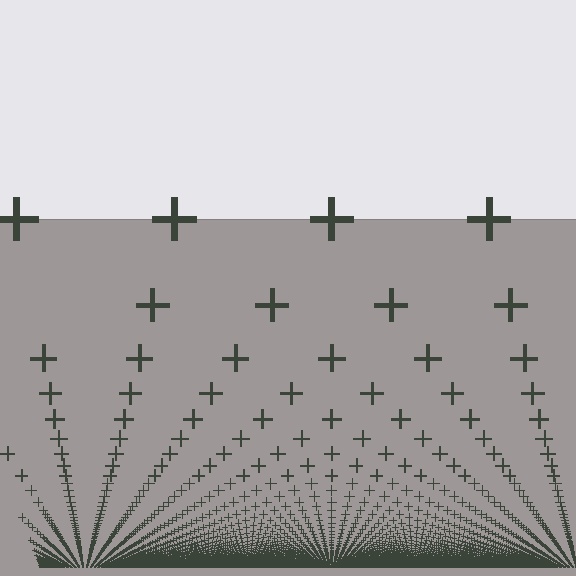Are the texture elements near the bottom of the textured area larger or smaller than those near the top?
Smaller. The gradient is inverted — elements near the bottom are smaller and denser.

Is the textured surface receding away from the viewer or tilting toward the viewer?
The surface appears to tilt toward the viewer. Texture elements get larger and sparser toward the top.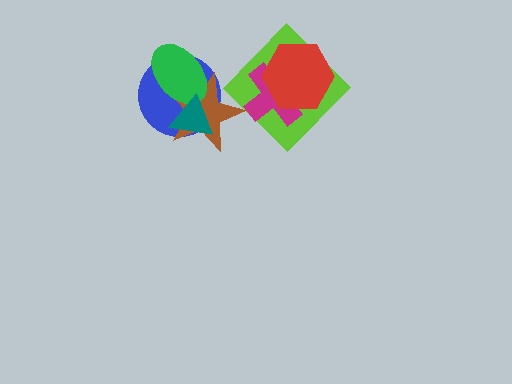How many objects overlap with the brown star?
3 objects overlap with the brown star.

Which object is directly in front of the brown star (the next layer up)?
The green ellipse is directly in front of the brown star.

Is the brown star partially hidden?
Yes, it is partially covered by another shape.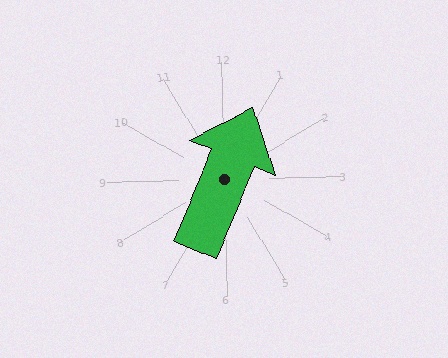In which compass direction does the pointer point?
Northeast.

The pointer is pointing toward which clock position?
Roughly 1 o'clock.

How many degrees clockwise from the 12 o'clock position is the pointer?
Approximately 24 degrees.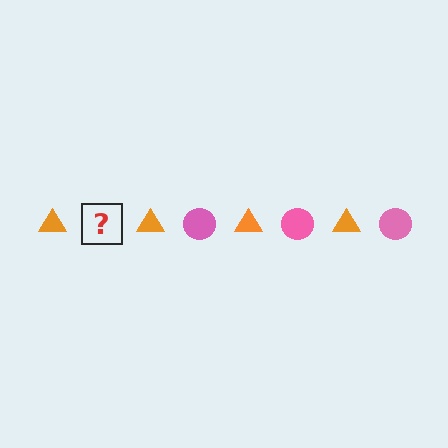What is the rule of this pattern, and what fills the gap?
The rule is that the pattern alternates between orange triangle and pink circle. The gap should be filled with a pink circle.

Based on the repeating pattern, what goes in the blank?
The blank should be a pink circle.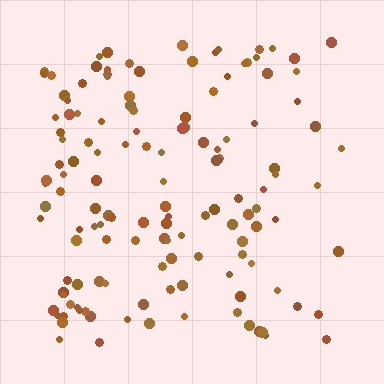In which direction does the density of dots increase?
From right to left, with the left side densest.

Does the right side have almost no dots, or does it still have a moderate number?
Still a moderate number, just noticeably fewer than the left.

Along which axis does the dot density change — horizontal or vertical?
Horizontal.